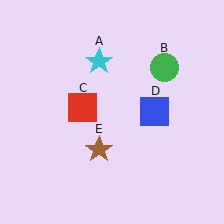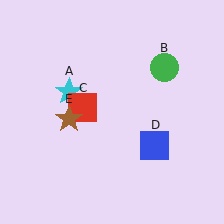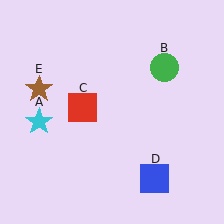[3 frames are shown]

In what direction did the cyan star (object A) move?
The cyan star (object A) moved down and to the left.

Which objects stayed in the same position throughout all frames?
Green circle (object B) and red square (object C) remained stationary.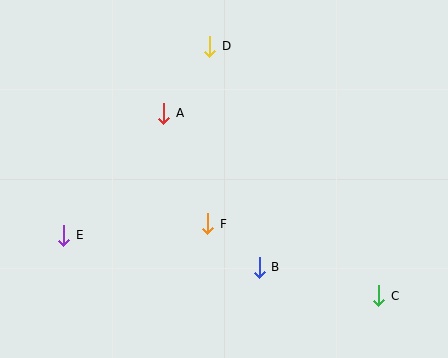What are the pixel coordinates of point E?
Point E is at (64, 235).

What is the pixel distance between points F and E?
The distance between F and E is 145 pixels.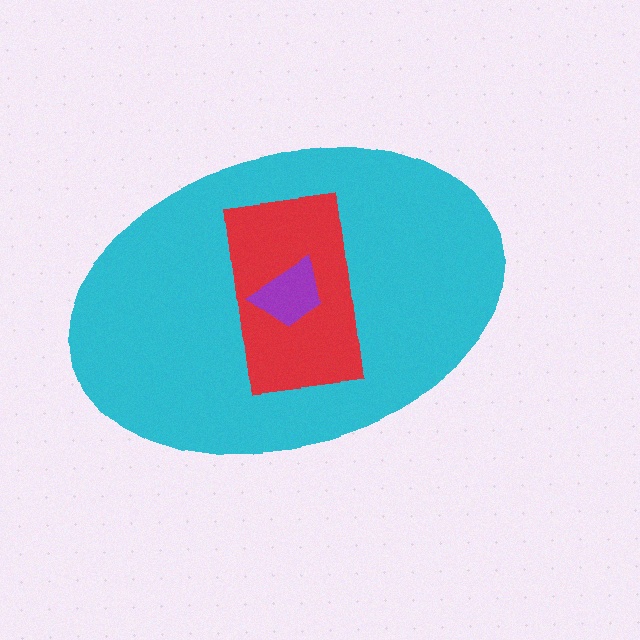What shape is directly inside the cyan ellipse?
The red rectangle.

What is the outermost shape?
The cyan ellipse.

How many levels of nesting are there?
3.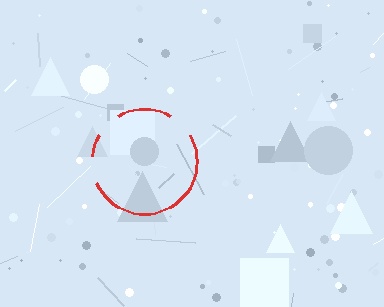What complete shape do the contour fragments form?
The contour fragments form a circle.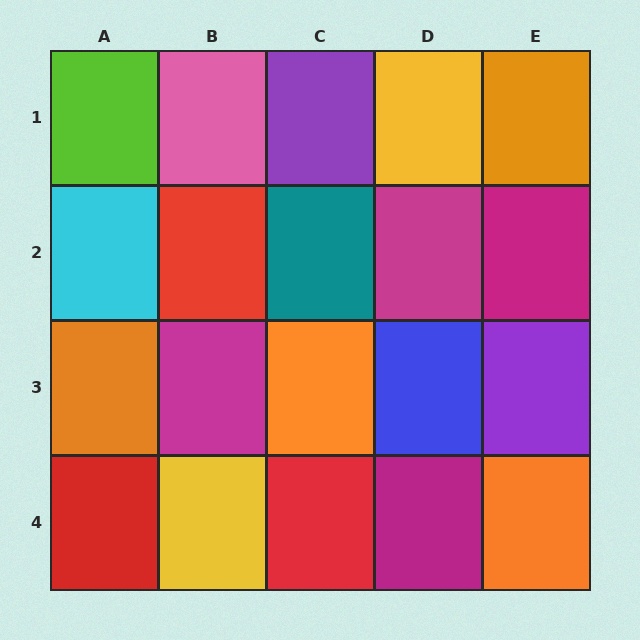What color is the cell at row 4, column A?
Red.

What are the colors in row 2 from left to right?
Cyan, red, teal, magenta, magenta.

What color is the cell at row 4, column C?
Red.